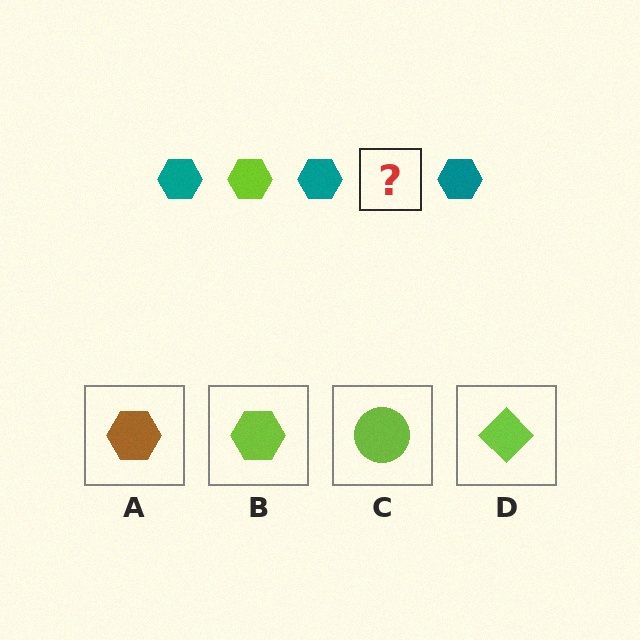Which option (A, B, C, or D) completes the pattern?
B.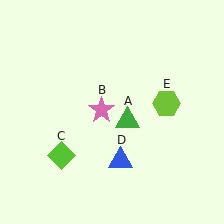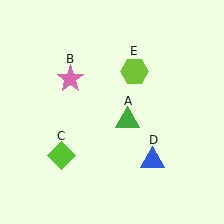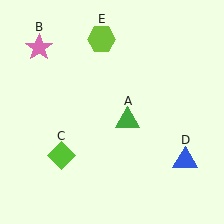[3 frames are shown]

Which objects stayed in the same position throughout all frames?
Green triangle (object A) and lime diamond (object C) remained stationary.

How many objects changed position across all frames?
3 objects changed position: pink star (object B), blue triangle (object D), lime hexagon (object E).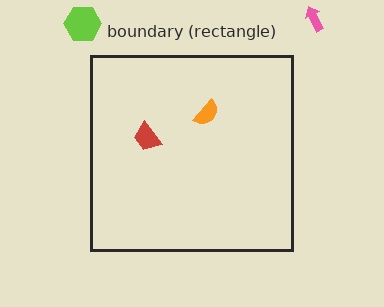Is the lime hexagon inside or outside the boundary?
Outside.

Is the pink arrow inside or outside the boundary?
Outside.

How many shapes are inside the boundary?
2 inside, 2 outside.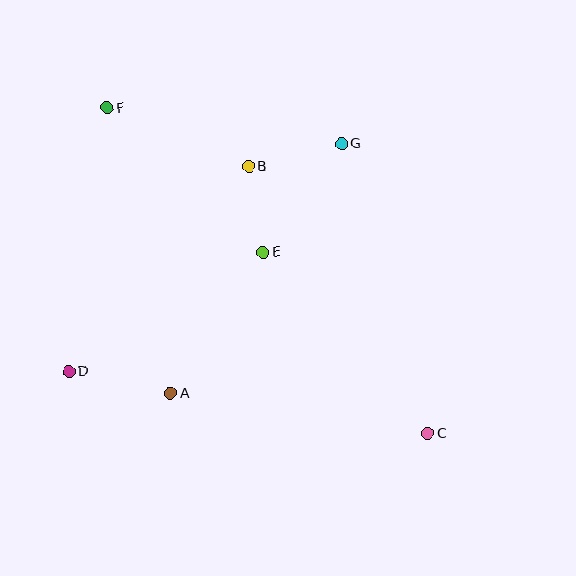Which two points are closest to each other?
Points B and E are closest to each other.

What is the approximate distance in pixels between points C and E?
The distance between C and E is approximately 244 pixels.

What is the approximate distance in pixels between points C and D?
The distance between C and D is approximately 364 pixels.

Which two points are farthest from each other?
Points C and F are farthest from each other.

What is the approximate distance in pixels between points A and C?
The distance between A and C is approximately 260 pixels.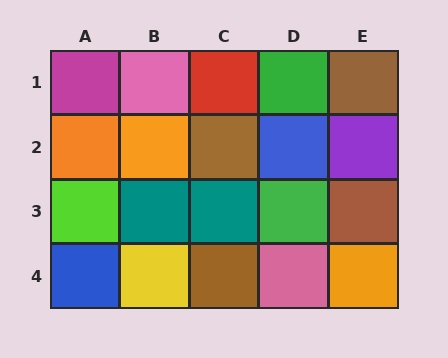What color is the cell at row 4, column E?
Orange.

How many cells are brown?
4 cells are brown.